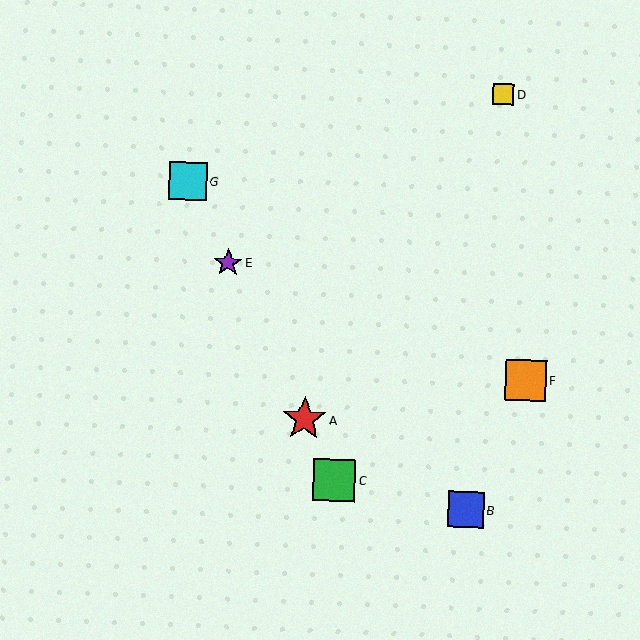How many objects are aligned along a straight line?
4 objects (A, C, E, G) are aligned along a straight line.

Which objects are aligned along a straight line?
Objects A, C, E, G are aligned along a straight line.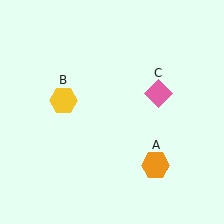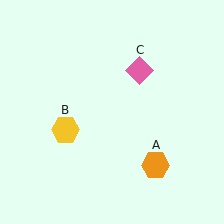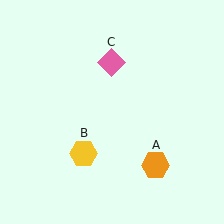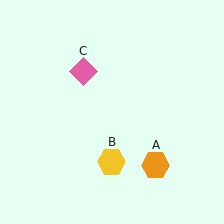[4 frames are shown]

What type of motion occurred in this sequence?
The yellow hexagon (object B), pink diamond (object C) rotated counterclockwise around the center of the scene.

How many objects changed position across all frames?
2 objects changed position: yellow hexagon (object B), pink diamond (object C).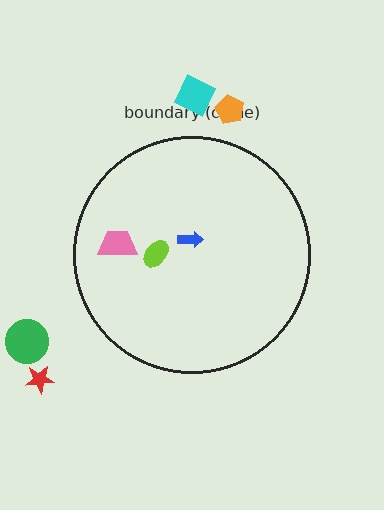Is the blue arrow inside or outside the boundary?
Inside.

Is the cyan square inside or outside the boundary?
Outside.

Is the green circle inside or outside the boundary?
Outside.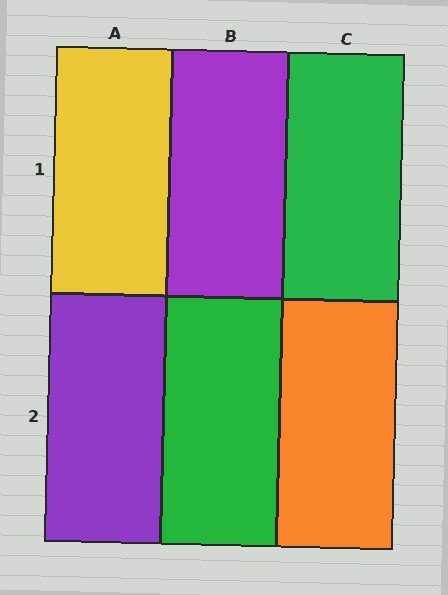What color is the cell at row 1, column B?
Purple.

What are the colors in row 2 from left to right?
Purple, green, orange.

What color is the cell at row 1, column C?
Green.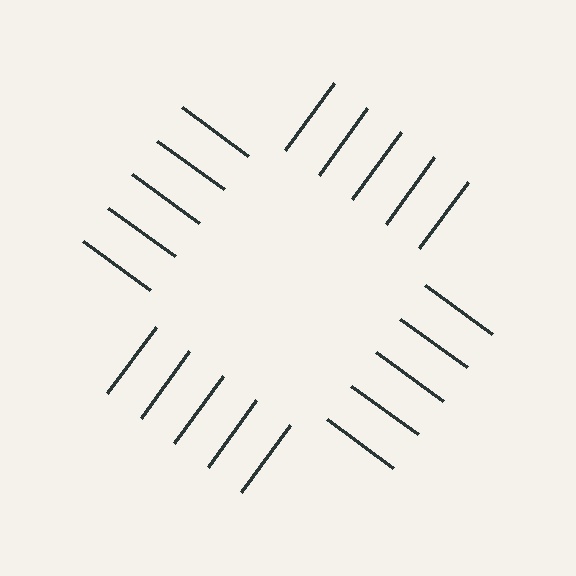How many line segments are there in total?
20 — 5 along each of the 4 edges.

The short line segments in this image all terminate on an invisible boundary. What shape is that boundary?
An illusory square — the line segments terminate on its edges but no continuous stroke is drawn.